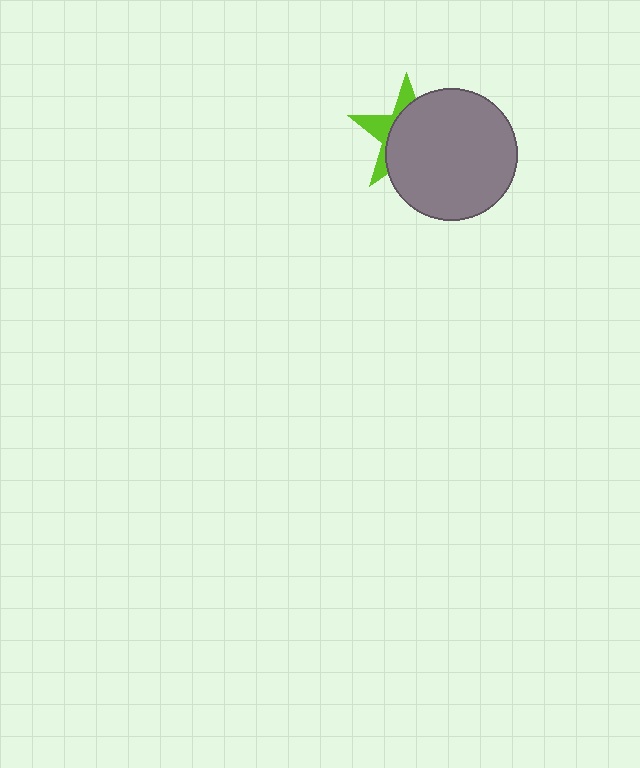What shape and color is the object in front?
The object in front is a gray circle.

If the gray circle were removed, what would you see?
You would see the complete lime star.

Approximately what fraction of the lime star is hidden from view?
Roughly 68% of the lime star is hidden behind the gray circle.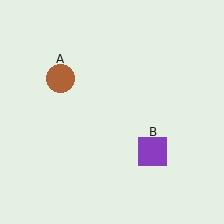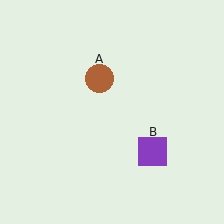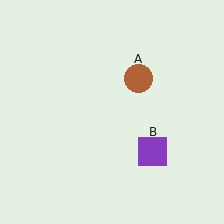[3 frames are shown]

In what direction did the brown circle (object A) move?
The brown circle (object A) moved right.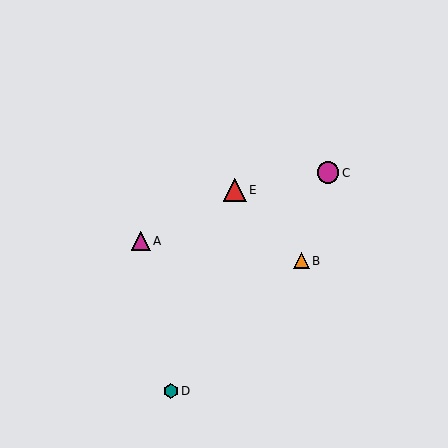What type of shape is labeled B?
Shape B is an orange triangle.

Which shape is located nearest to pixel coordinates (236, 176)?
The red triangle (labeled E) at (235, 190) is nearest to that location.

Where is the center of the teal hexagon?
The center of the teal hexagon is at (171, 391).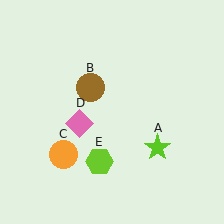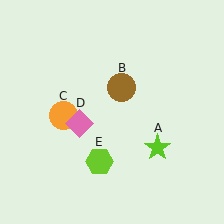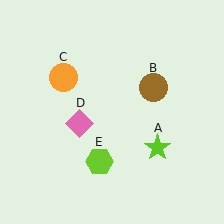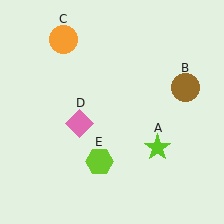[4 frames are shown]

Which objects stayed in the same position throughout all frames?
Lime star (object A) and pink diamond (object D) and lime hexagon (object E) remained stationary.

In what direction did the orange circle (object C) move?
The orange circle (object C) moved up.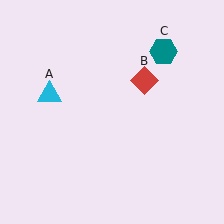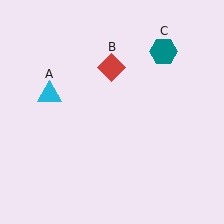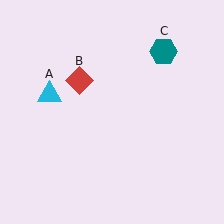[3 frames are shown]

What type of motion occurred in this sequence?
The red diamond (object B) rotated counterclockwise around the center of the scene.